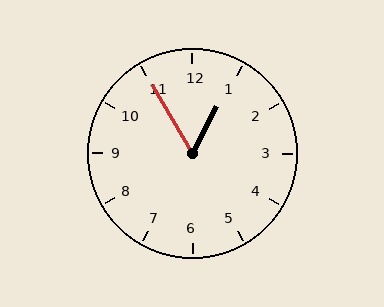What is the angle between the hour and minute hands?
Approximately 58 degrees.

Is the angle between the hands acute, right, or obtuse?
It is acute.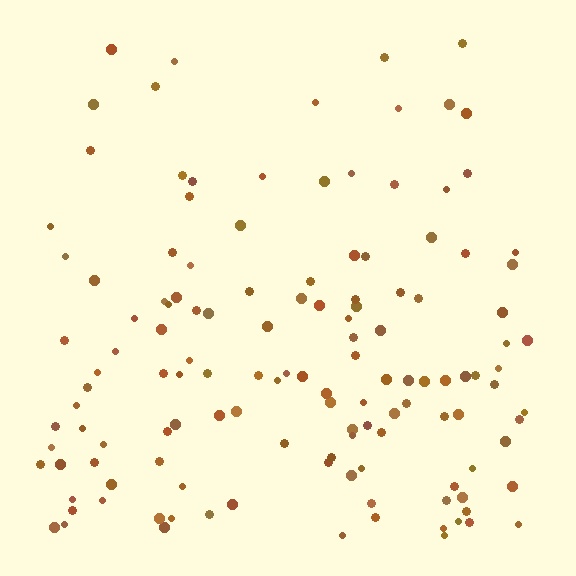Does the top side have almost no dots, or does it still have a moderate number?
Still a moderate number, just noticeably fewer than the bottom.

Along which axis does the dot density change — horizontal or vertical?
Vertical.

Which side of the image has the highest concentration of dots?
The bottom.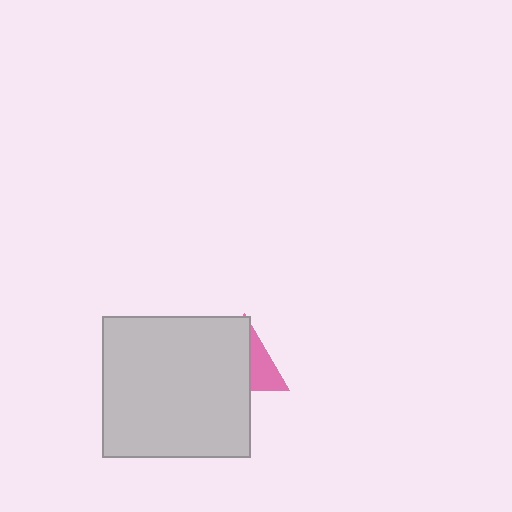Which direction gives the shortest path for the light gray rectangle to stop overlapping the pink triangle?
Moving left gives the shortest separation.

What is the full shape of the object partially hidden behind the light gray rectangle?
The partially hidden object is a pink triangle.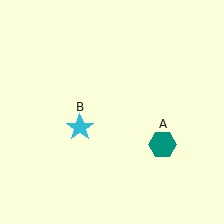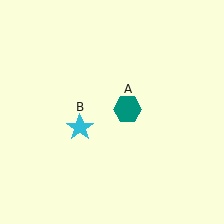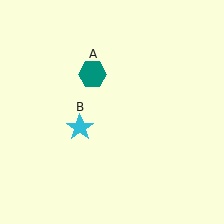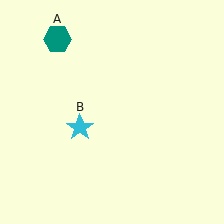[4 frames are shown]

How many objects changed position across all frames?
1 object changed position: teal hexagon (object A).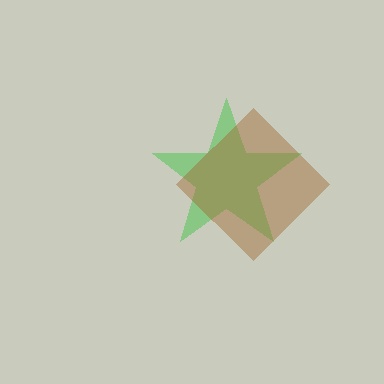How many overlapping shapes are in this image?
There are 2 overlapping shapes in the image.